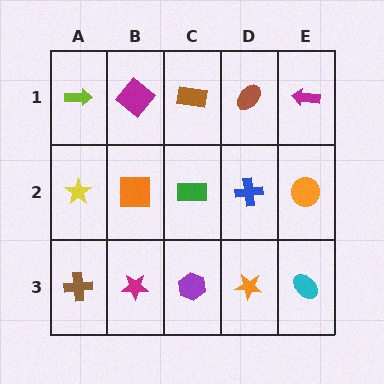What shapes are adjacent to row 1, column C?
A green rectangle (row 2, column C), a magenta diamond (row 1, column B), a brown ellipse (row 1, column D).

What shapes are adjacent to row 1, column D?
A blue cross (row 2, column D), a brown rectangle (row 1, column C), a magenta arrow (row 1, column E).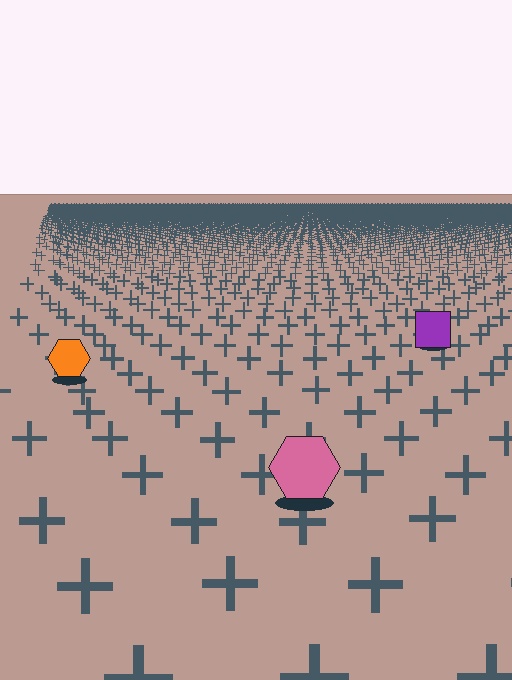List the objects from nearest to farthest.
From nearest to farthest: the pink hexagon, the orange hexagon, the purple square.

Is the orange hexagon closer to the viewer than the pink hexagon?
No. The pink hexagon is closer — you can tell from the texture gradient: the ground texture is coarser near it.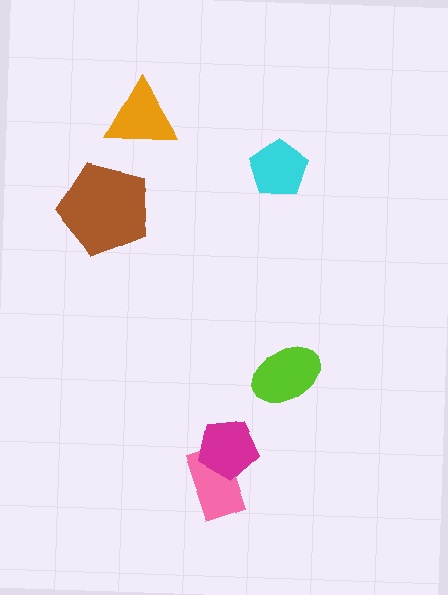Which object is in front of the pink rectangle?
The magenta pentagon is in front of the pink rectangle.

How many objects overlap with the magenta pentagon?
1 object overlaps with the magenta pentagon.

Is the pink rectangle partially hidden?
Yes, it is partially covered by another shape.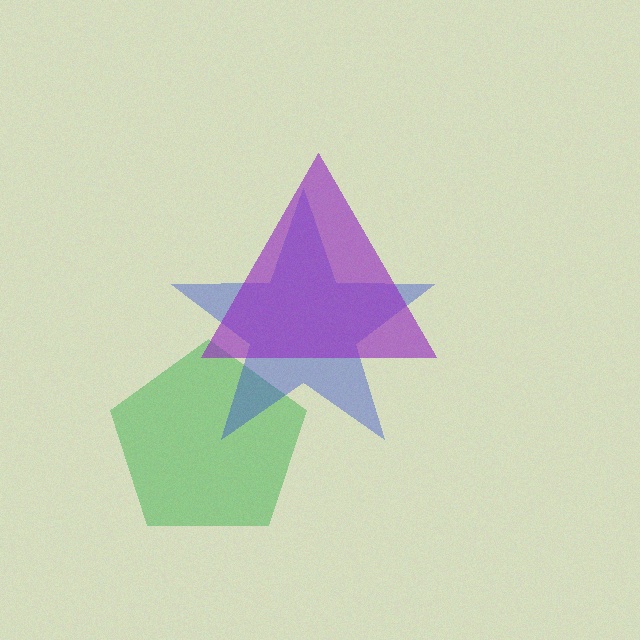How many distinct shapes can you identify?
There are 3 distinct shapes: a green pentagon, a blue star, a purple triangle.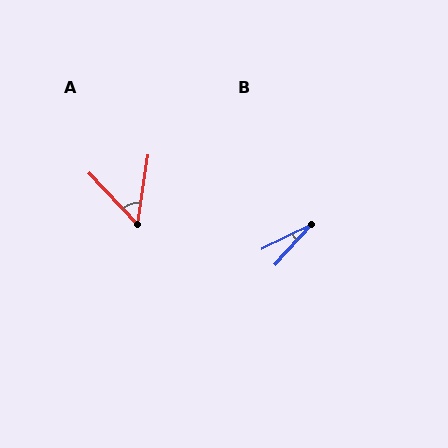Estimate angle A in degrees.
Approximately 52 degrees.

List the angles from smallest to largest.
B (21°), A (52°).